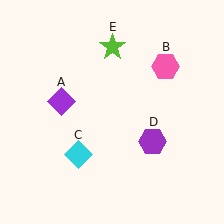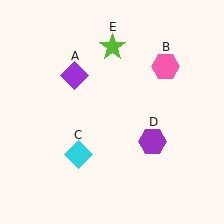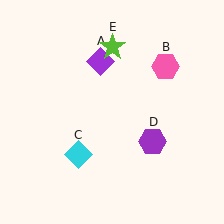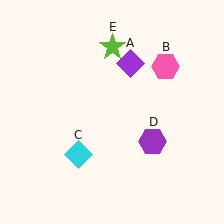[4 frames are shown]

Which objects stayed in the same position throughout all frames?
Pink hexagon (object B) and cyan diamond (object C) and purple hexagon (object D) and lime star (object E) remained stationary.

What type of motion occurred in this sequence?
The purple diamond (object A) rotated clockwise around the center of the scene.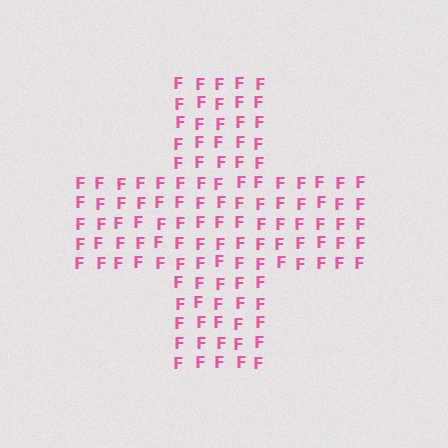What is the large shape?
The large shape is a cross.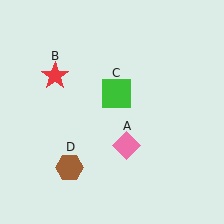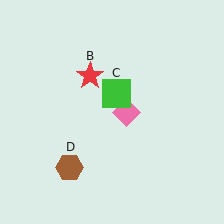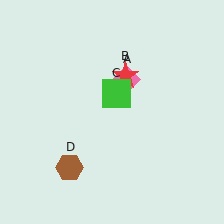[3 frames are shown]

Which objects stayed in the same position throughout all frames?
Green square (object C) and brown hexagon (object D) remained stationary.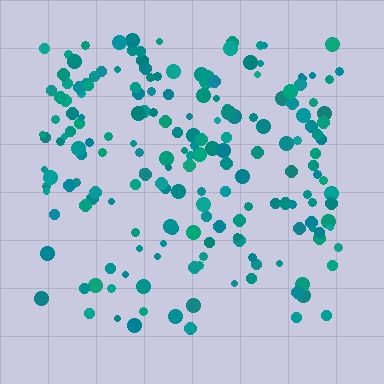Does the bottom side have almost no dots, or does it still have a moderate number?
Still a moderate number, just noticeably fewer than the top.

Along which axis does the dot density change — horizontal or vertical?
Vertical.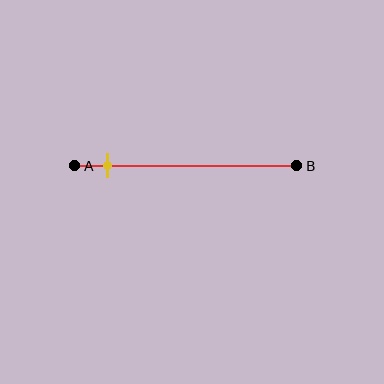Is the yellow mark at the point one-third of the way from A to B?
No, the mark is at about 15% from A, not at the 33% one-third point.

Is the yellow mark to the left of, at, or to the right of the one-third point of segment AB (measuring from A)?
The yellow mark is to the left of the one-third point of segment AB.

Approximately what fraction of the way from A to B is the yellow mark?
The yellow mark is approximately 15% of the way from A to B.